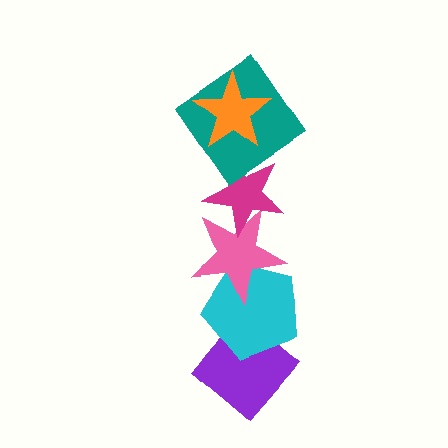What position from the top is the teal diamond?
The teal diamond is 2nd from the top.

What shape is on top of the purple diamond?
The cyan pentagon is on top of the purple diamond.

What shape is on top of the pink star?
The magenta star is on top of the pink star.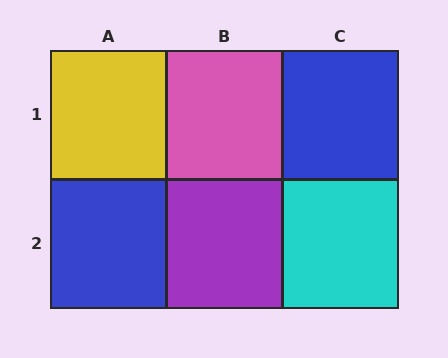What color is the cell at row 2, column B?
Purple.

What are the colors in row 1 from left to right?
Yellow, pink, blue.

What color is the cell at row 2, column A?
Blue.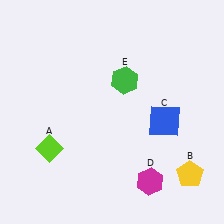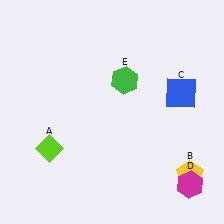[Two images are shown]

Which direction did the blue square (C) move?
The blue square (C) moved up.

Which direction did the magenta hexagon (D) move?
The magenta hexagon (D) moved right.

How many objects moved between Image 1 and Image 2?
2 objects moved between the two images.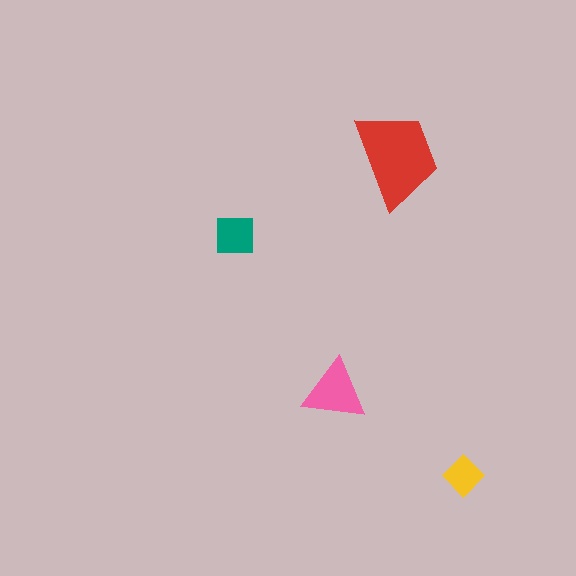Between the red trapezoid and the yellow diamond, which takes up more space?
The red trapezoid.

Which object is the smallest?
The yellow diamond.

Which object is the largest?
The red trapezoid.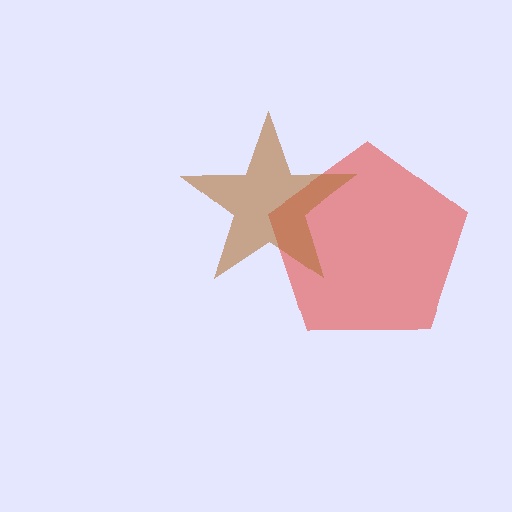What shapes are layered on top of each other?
The layered shapes are: a red pentagon, a brown star.